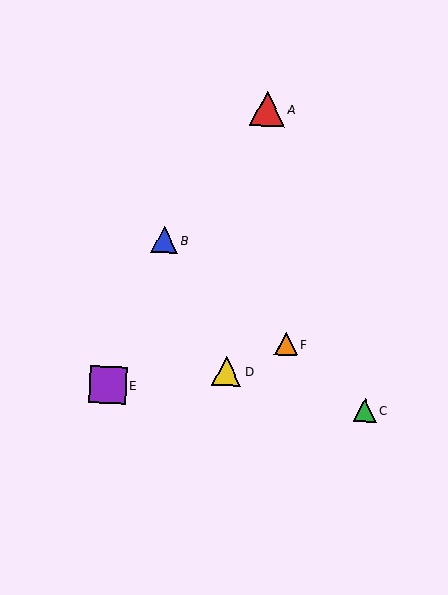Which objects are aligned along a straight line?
Objects B, C, F are aligned along a straight line.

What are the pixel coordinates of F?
Object F is at (286, 343).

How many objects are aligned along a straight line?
3 objects (B, C, F) are aligned along a straight line.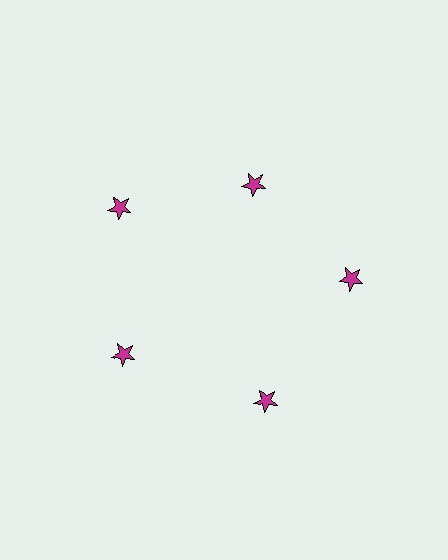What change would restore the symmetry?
The symmetry would be restored by moving it outward, back onto the ring so that all 5 stars sit at equal angles and equal distance from the center.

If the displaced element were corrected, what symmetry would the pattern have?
It would have 5-fold rotational symmetry — the pattern would map onto itself every 72 degrees.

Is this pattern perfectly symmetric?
No. The 5 magenta stars are arranged in a ring, but one element near the 1 o'clock position is pulled inward toward the center, breaking the 5-fold rotational symmetry.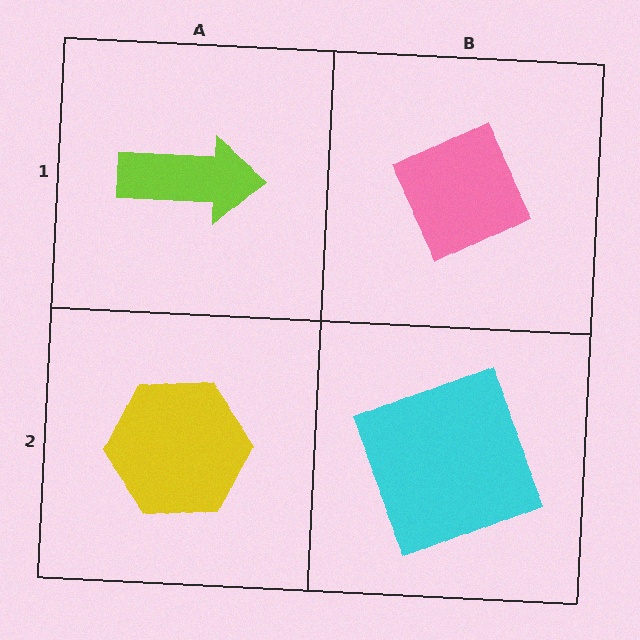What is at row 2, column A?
A yellow hexagon.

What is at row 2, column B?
A cyan square.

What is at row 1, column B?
A pink diamond.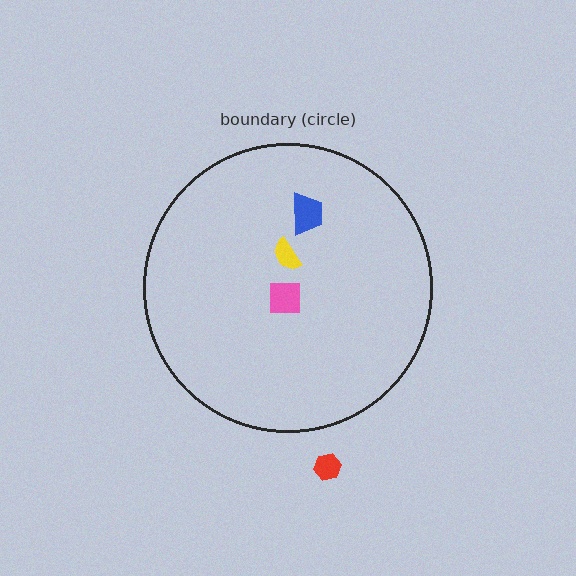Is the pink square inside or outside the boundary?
Inside.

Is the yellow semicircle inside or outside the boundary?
Inside.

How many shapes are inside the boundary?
3 inside, 1 outside.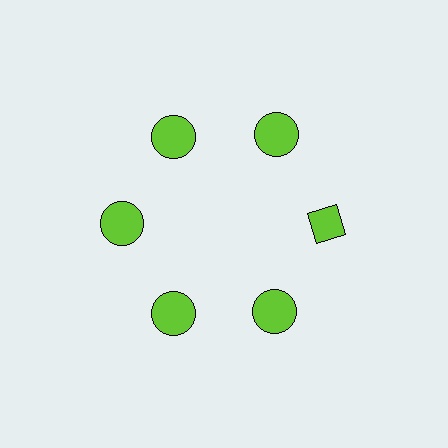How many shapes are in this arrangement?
There are 6 shapes arranged in a ring pattern.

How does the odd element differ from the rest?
It has a different shape: diamond instead of circle.